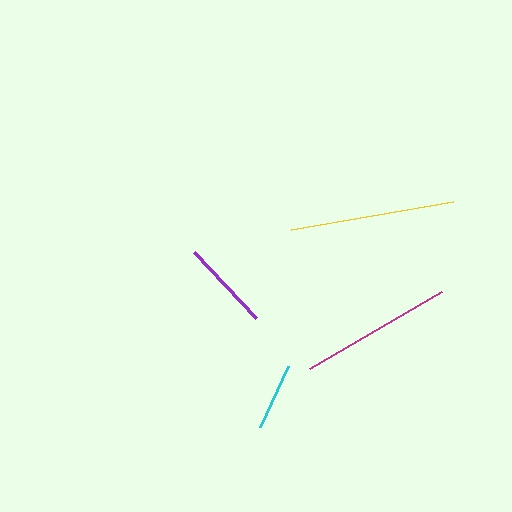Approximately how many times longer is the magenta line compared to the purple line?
The magenta line is approximately 1.7 times the length of the purple line.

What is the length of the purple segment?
The purple segment is approximately 91 pixels long.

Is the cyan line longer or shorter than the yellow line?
The yellow line is longer than the cyan line.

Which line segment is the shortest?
The cyan line is the shortest at approximately 66 pixels.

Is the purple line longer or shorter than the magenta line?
The magenta line is longer than the purple line.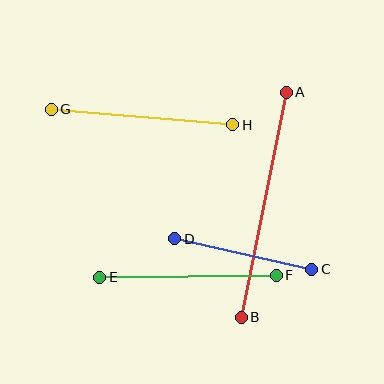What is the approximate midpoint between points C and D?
The midpoint is at approximately (243, 254) pixels.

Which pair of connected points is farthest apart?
Points A and B are farthest apart.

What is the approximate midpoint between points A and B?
The midpoint is at approximately (264, 205) pixels.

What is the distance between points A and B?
The distance is approximately 229 pixels.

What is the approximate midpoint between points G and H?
The midpoint is at approximately (142, 117) pixels.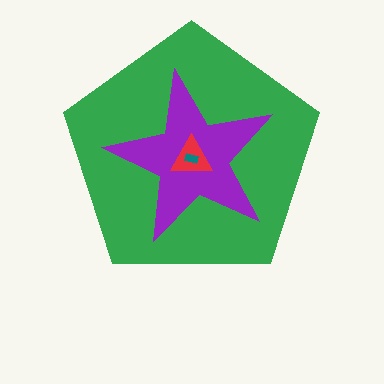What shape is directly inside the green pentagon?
The purple star.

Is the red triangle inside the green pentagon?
Yes.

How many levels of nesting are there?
4.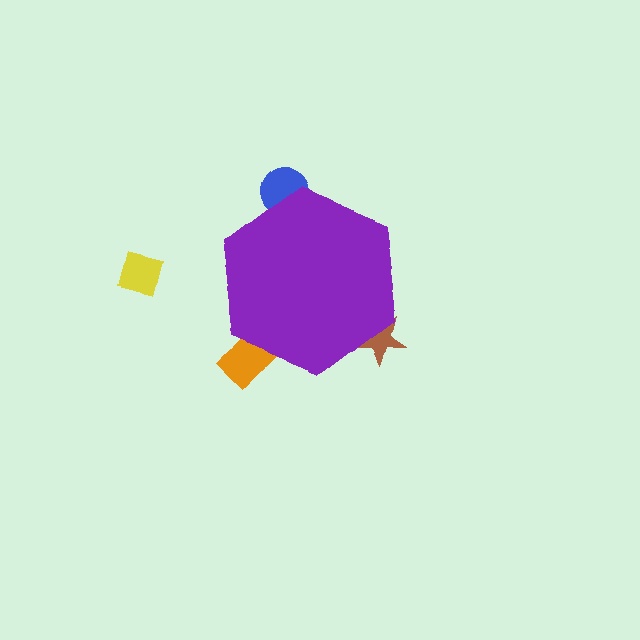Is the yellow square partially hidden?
No, the yellow square is fully visible.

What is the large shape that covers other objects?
A purple hexagon.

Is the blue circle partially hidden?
Yes, the blue circle is partially hidden behind the purple hexagon.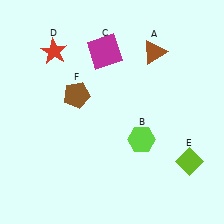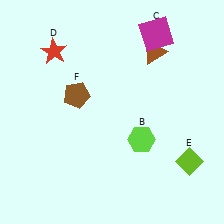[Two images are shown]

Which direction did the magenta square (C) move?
The magenta square (C) moved right.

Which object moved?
The magenta square (C) moved right.